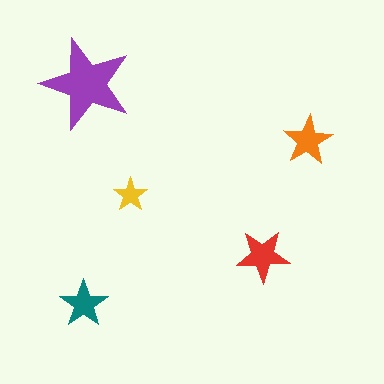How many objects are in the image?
There are 5 objects in the image.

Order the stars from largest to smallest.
the purple one, the red one, the orange one, the teal one, the yellow one.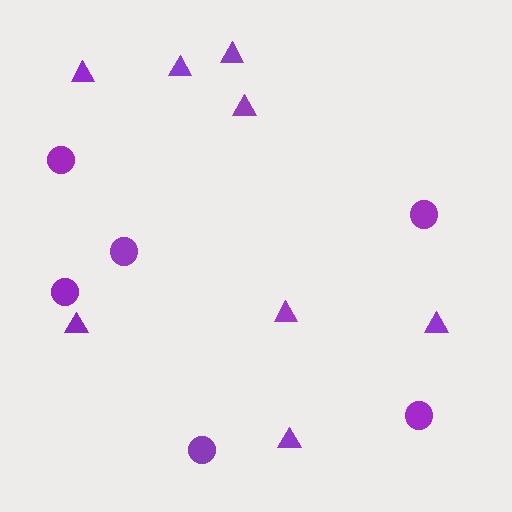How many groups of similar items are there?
There are 2 groups: one group of triangles (8) and one group of circles (6).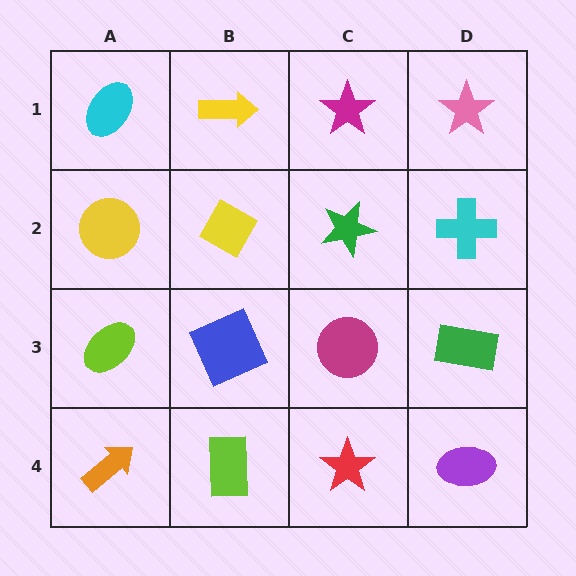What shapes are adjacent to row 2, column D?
A pink star (row 1, column D), a green rectangle (row 3, column D), a green star (row 2, column C).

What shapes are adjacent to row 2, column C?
A magenta star (row 1, column C), a magenta circle (row 3, column C), a yellow diamond (row 2, column B), a cyan cross (row 2, column D).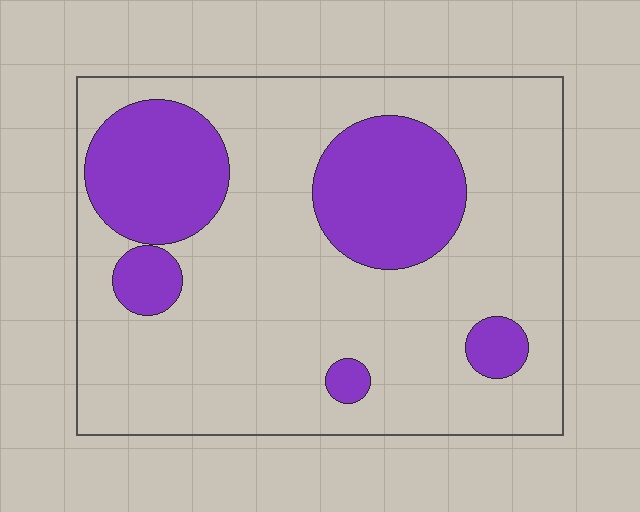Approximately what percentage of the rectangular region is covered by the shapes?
Approximately 25%.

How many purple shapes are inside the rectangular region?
5.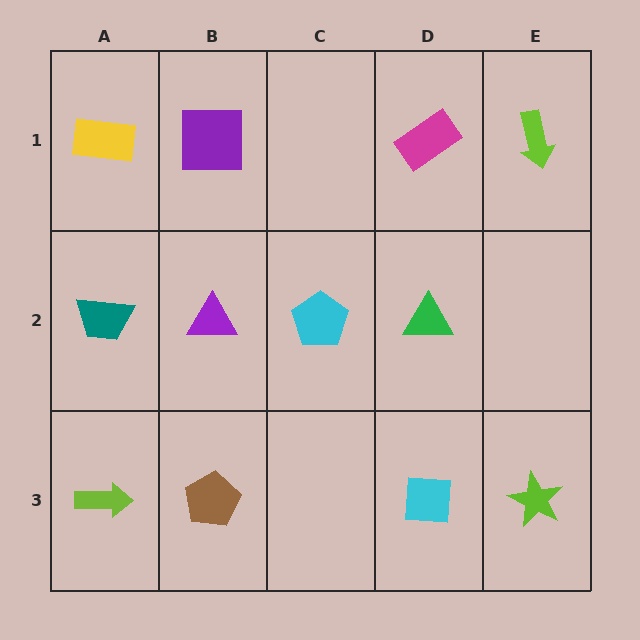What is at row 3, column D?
A cyan square.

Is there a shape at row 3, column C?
No, that cell is empty.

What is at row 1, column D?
A magenta rectangle.